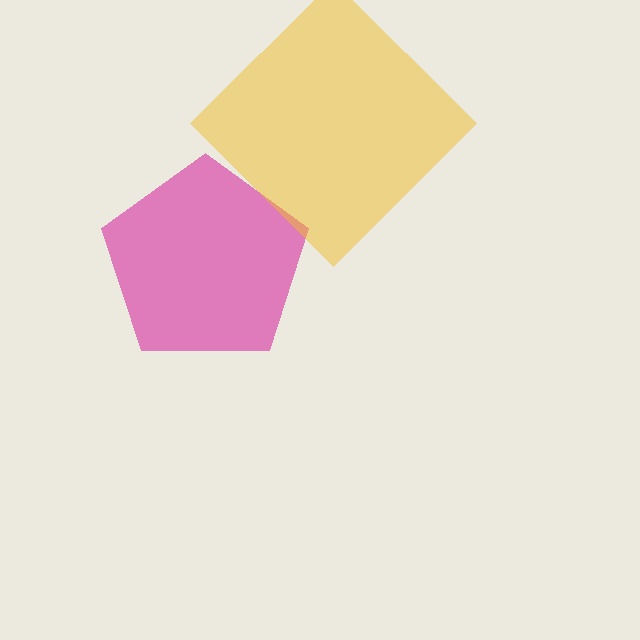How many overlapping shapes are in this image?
There are 2 overlapping shapes in the image.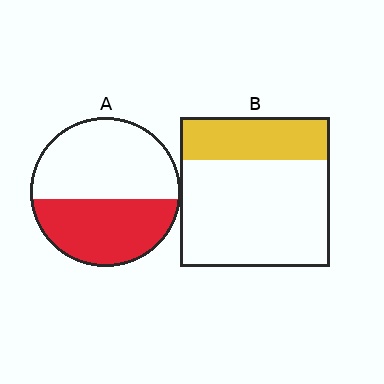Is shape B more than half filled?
No.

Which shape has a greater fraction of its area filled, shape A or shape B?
Shape A.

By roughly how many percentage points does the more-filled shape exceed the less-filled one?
By roughly 15 percentage points (A over B).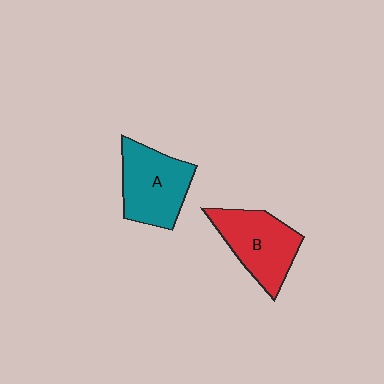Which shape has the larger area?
Shape A (teal).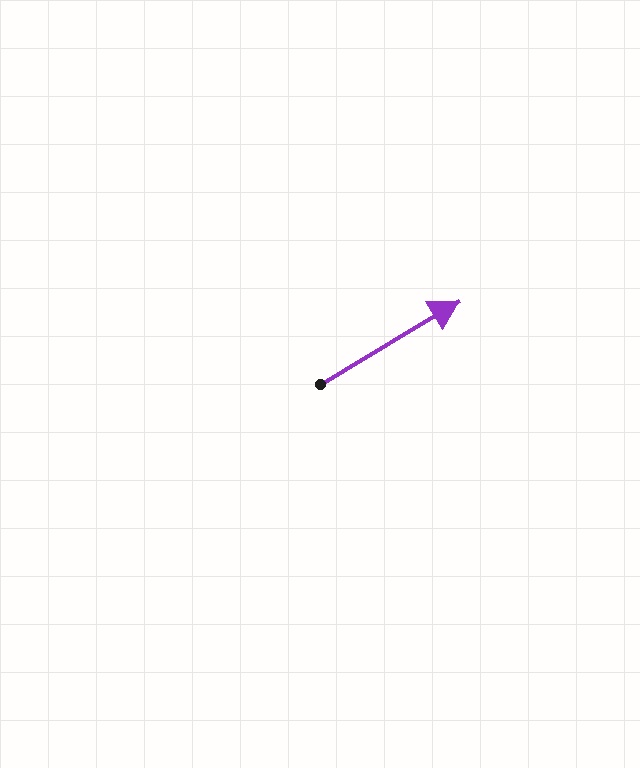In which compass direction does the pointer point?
Northeast.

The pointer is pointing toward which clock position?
Roughly 2 o'clock.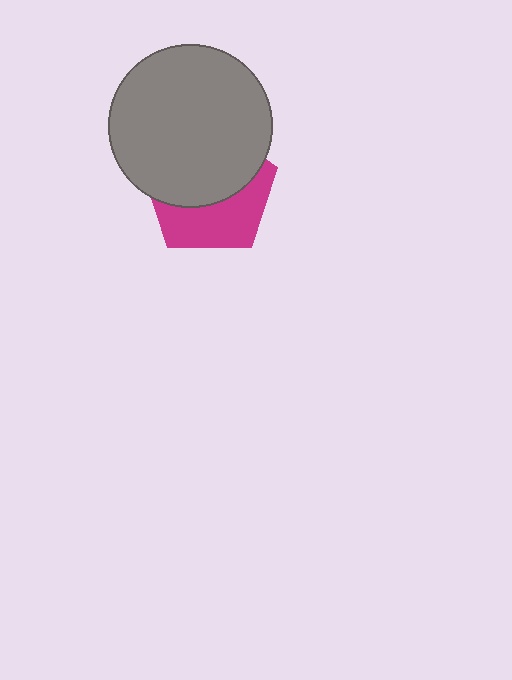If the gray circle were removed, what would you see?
You would see the complete magenta pentagon.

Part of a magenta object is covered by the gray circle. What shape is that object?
It is a pentagon.